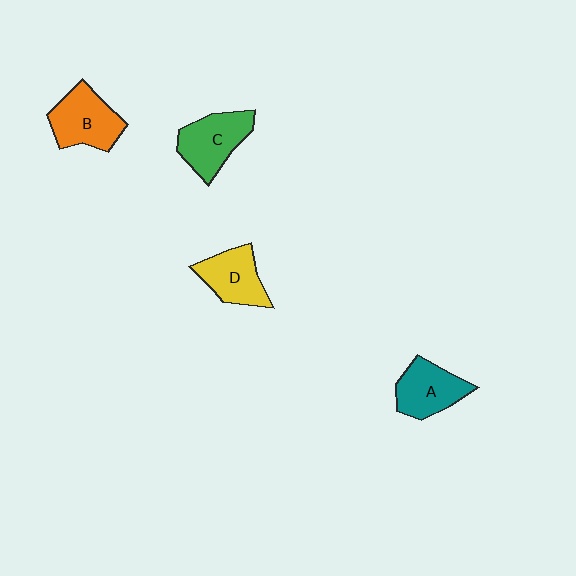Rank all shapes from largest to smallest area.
From largest to smallest: B (orange), C (green), A (teal), D (yellow).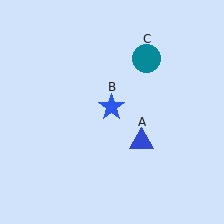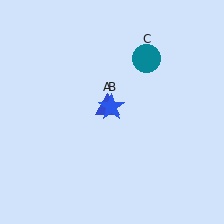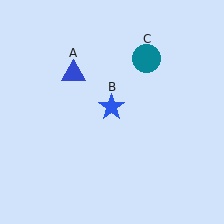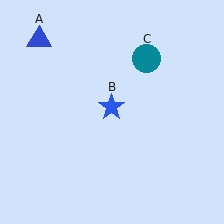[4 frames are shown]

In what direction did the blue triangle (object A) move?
The blue triangle (object A) moved up and to the left.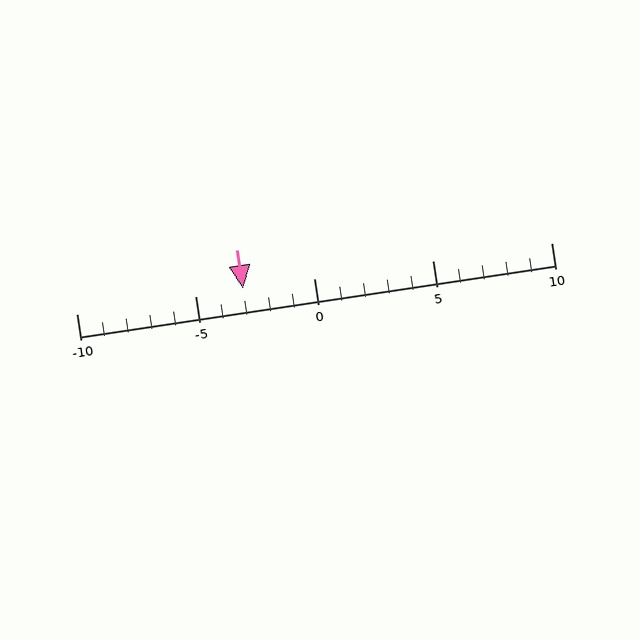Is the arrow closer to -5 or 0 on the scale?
The arrow is closer to -5.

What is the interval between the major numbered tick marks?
The major tick marks are spaced 5 units apart.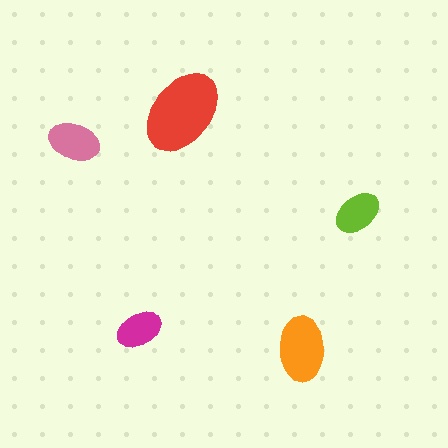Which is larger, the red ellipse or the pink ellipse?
The red one.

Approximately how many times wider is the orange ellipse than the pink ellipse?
About 1.5 times wider.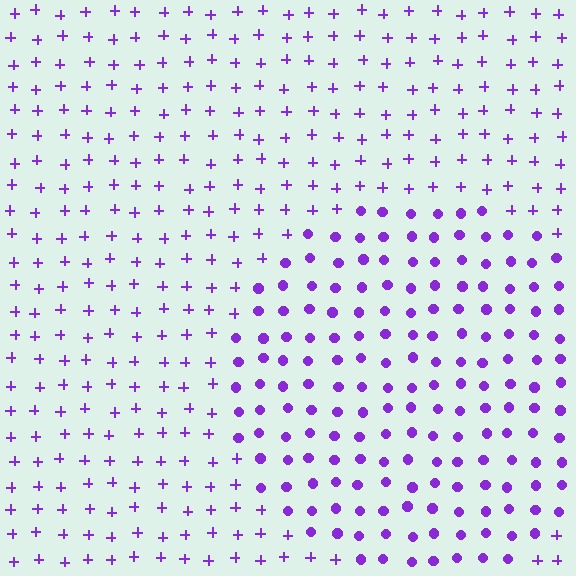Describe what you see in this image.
The image is filled with small purple elements arranged in a uniform grid. A circle-shaped region contains circles, while the surrounding area contains plus signs. The boundary is defined purely by the change in element shape.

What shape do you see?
I see a circle.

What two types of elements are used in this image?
The image uses circles inside the circle region and plus signs outside it.